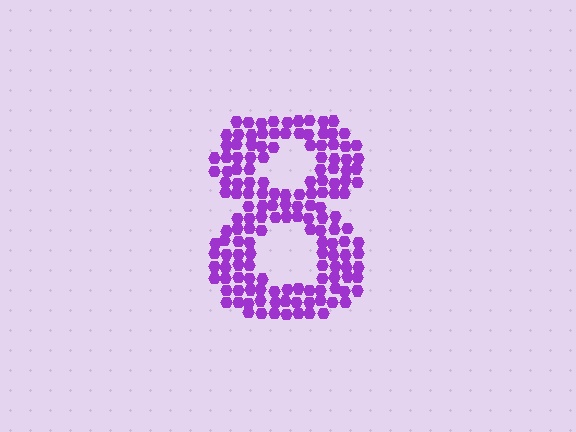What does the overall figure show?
The overall figure shows the digit 8.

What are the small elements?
The small elements are hexagons.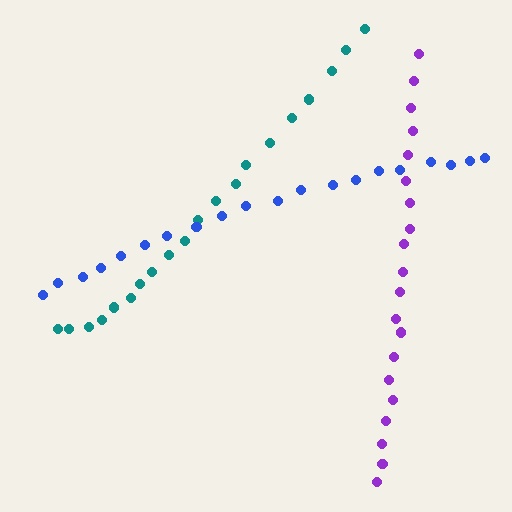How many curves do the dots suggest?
There are 3 distinct paths.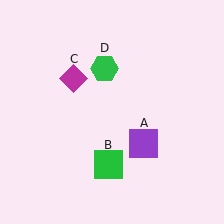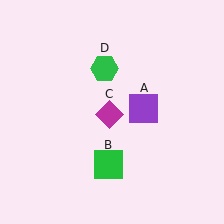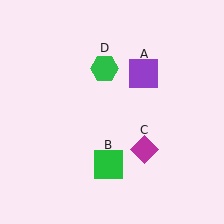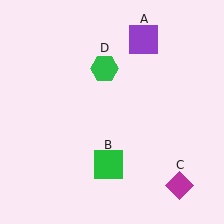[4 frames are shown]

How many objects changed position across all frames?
2 objects changed position: purple square (object A), magenta diamond (object C).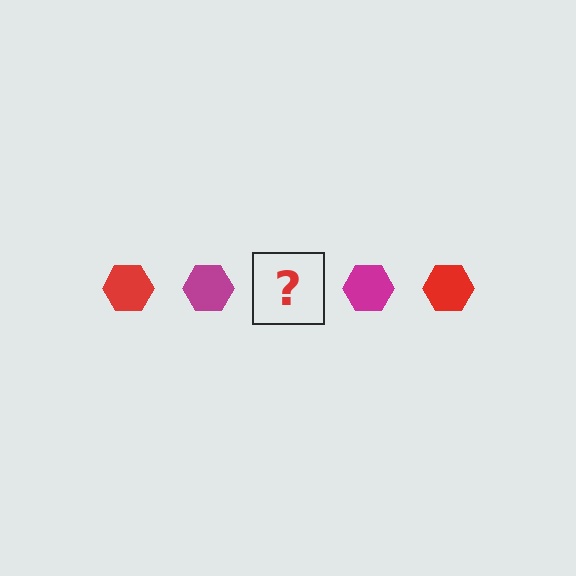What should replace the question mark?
The question mark should be replaced with a red hexagon.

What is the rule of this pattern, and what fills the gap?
The rule is that the pattern cycles through red, magenta hexagons. The gap should be filled with a red hexagon.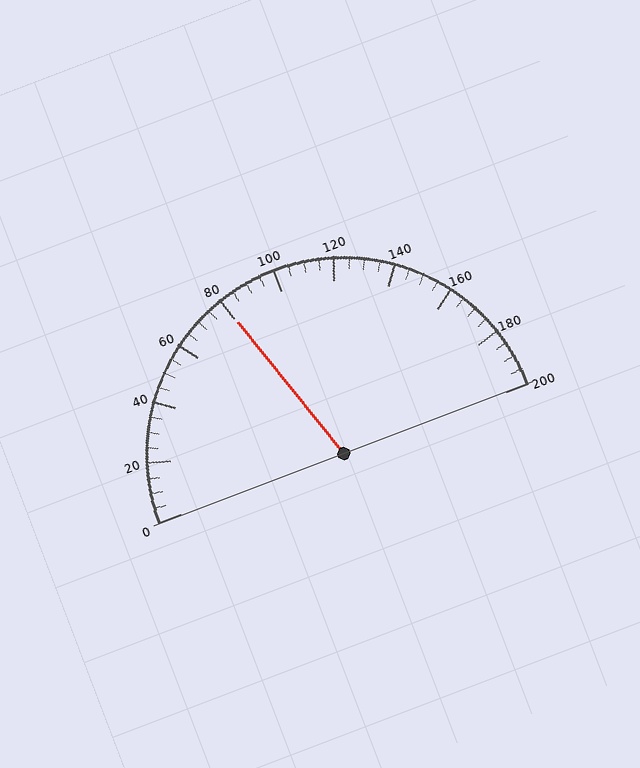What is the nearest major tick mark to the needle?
The nearest major tick mark is 80.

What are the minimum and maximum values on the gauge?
The gauge ranges from 0 to 200.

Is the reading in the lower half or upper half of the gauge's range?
The reading is in the lower half of the range (0 to 200).